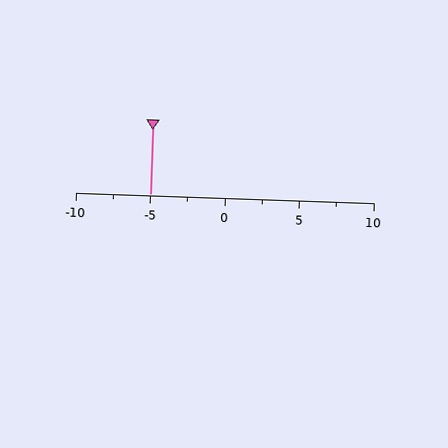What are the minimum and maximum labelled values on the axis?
The axis runs from -10 to 10.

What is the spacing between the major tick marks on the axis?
The major ticks are spaced 5 apart.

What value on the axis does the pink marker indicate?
The marker indicates approximately -5.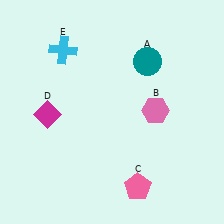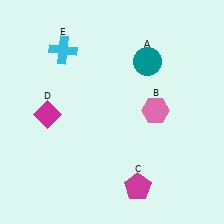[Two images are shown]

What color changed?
The pentagon (C) changed from pink in Image 1 to magenta in Image 2.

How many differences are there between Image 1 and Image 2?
There is 1 difference between the two images.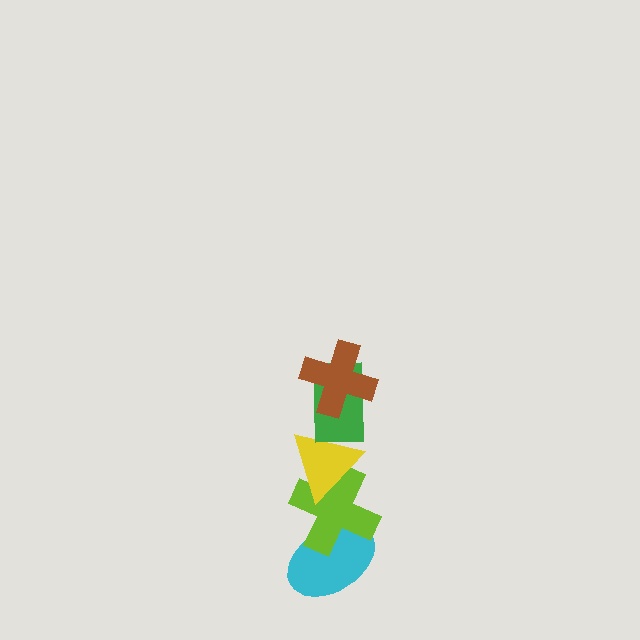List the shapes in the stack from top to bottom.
From top to bottom: the brown cross, the green rectangle, the yellow triangle, the lime cross, the cyan ellipse.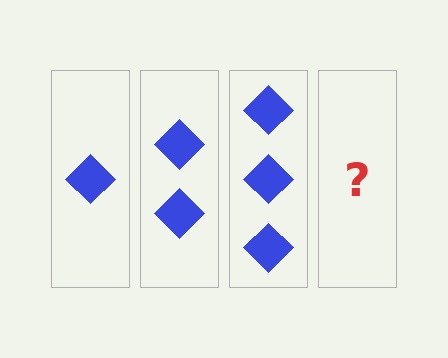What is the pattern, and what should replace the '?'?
The pattern is that each step adds one more diamond. The '?' should be 4 diamonds.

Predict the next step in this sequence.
The next step is 4 diamonds.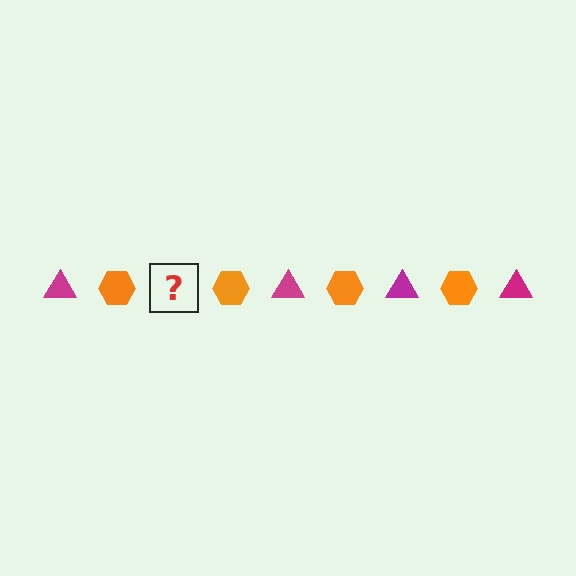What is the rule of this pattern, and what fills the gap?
The rule is that the pattern alternates between magenta triangle and orange hexagon. The gap should be filled with a magenta triangle.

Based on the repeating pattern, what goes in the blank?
The blank should be a magenta triangle.